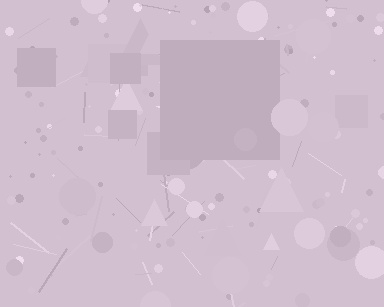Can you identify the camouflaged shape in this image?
The camouflaged shape is a square.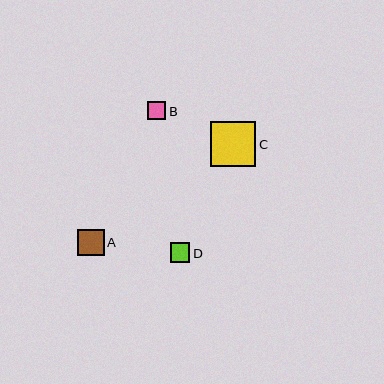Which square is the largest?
Square C is the largest with a size of approximately 45 pixels.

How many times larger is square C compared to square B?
Square C is approximately 2.5 times the size of square B.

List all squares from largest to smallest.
From largest to smallest: C, A, D, B.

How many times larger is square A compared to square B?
Square A is approximately 1.5 times the size of square B.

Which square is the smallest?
Square B is the smallest with a size of approximately 18 pixels.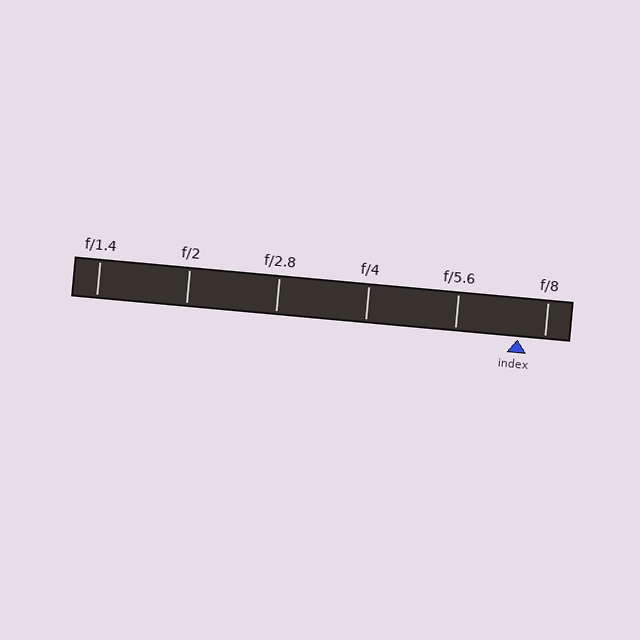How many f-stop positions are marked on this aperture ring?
There are 6 f-stop positions marked.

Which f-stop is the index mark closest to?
The index mark is closest to f/8.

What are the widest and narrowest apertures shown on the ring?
The widest aperture shown is f/1.4 and the narrowest is f/8.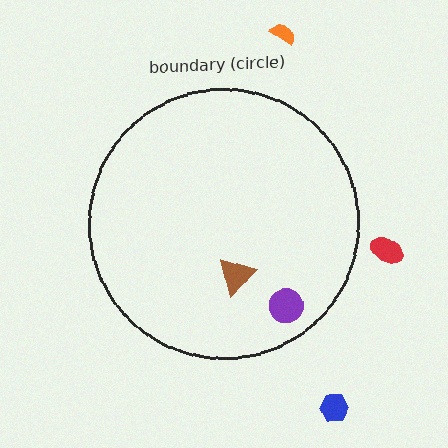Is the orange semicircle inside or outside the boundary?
Outside.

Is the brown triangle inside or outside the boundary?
Inside.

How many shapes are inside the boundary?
2 inside, 3 outside.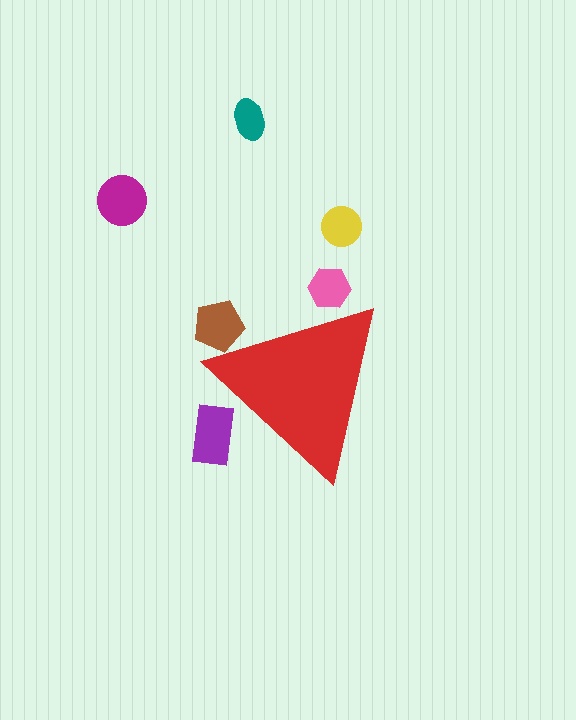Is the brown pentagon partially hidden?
Yes, the brown pentagon is partially hidden behind the red triangle.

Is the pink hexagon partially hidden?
Yes, the pink hexagon is partially hidden behind the red triangle.